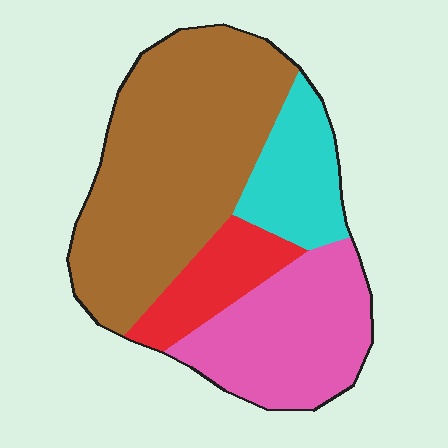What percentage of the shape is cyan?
Cyan takes up about one eighth (1/8) of the shape.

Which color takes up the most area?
Brown, at roughly 50%.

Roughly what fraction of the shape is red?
Red takes up less than a sixth of the shape.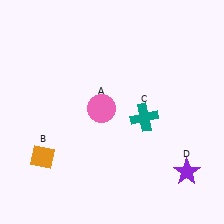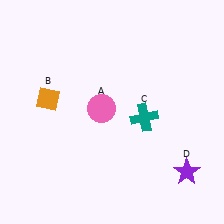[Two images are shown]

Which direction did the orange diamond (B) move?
The orange diamond (B) moved up.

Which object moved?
The orange diamond (B) moved up.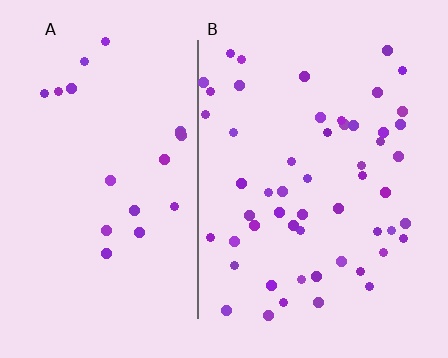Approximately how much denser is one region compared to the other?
Approximately 2.7× — region B over region A.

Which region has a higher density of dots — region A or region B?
B (the right).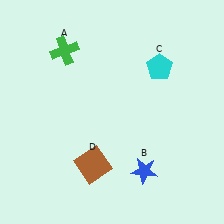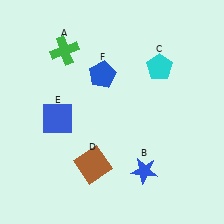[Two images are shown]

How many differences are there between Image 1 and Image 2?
There are 2 differences between the two images.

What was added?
A blue square (E), a blue pentagon (F) were added in Image 2.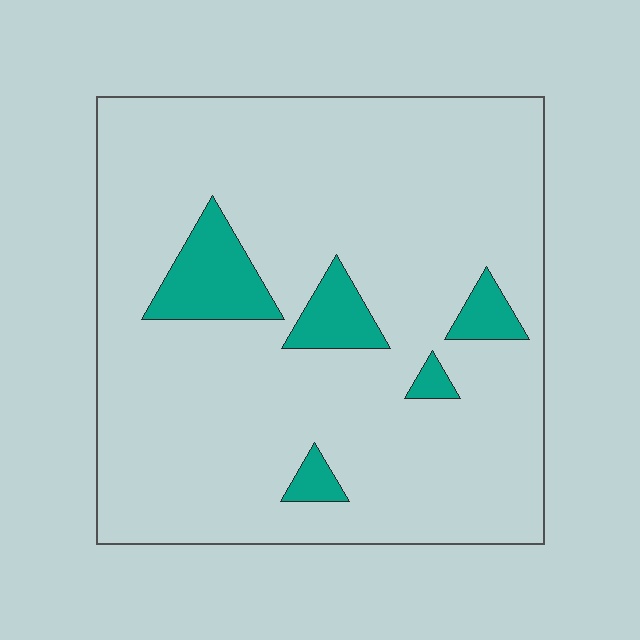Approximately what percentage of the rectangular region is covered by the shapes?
Approximately 10%.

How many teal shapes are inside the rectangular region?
5.